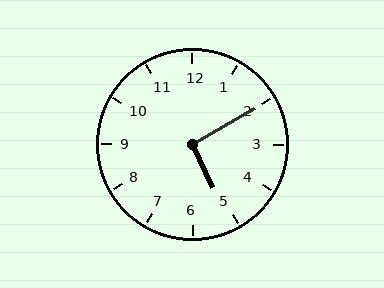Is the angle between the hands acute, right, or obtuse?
It is right.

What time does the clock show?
5:10.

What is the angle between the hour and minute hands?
Approximately 95 degrees.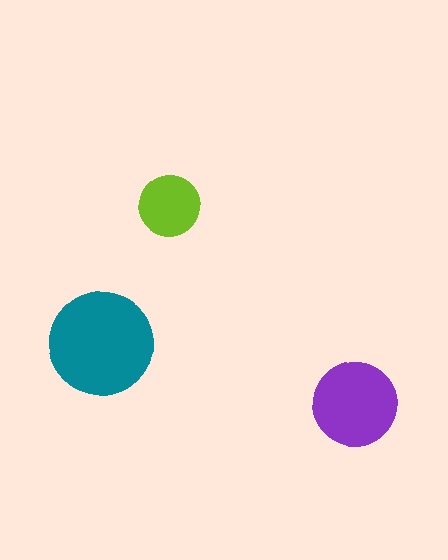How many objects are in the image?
There are 3 objects in the image.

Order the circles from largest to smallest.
the teal one, the purple one, the lime one.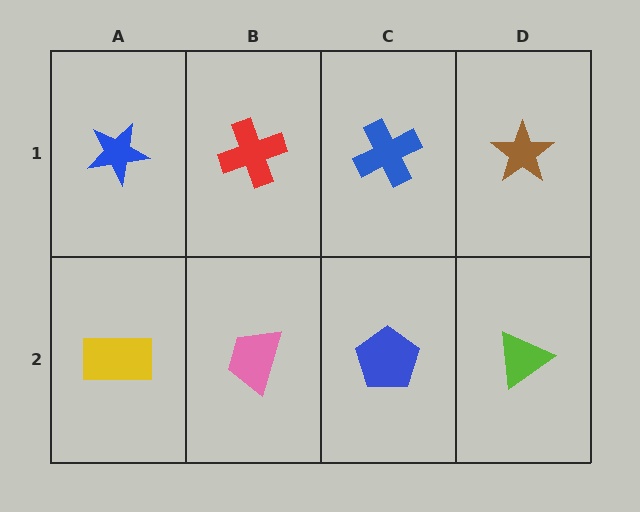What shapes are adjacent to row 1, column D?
A lime triangle (row 2, column D), a blue cross (row 1, column C).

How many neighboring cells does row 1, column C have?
3.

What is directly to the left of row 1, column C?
A red cross.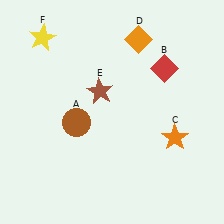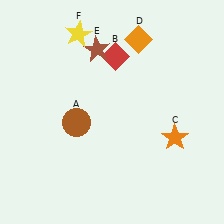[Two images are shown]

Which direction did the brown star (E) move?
The brown star (E) moved up.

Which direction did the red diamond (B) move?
The red diamond (B) moved left.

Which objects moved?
The objects that moved are: the red diamond (B), the brown star (E), the yellow star (F).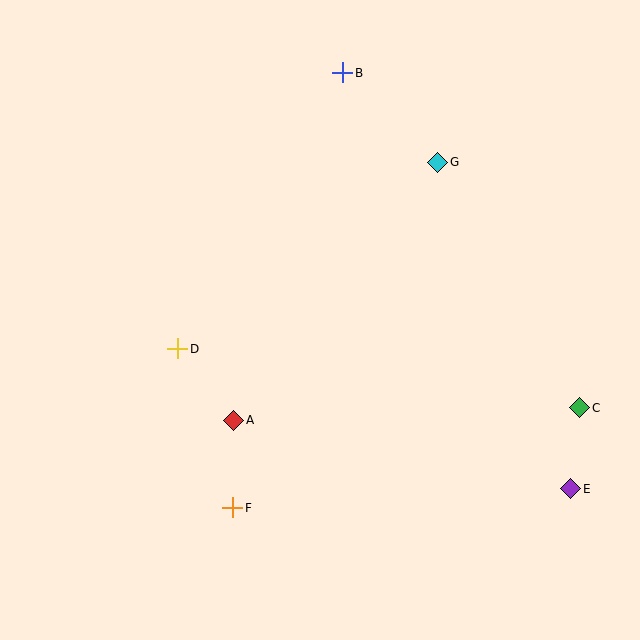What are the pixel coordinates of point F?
Point F is at (233, 508).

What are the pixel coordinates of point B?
Point B is at (343, 73).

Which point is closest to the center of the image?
Point A at (234, 420) is closest to the center.